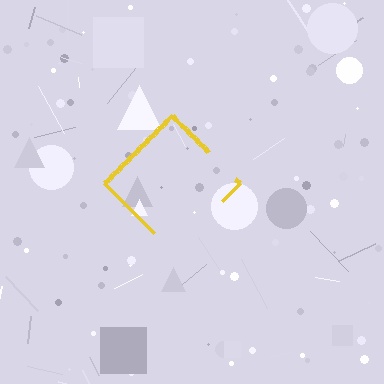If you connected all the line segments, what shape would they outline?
They would outline a diamond.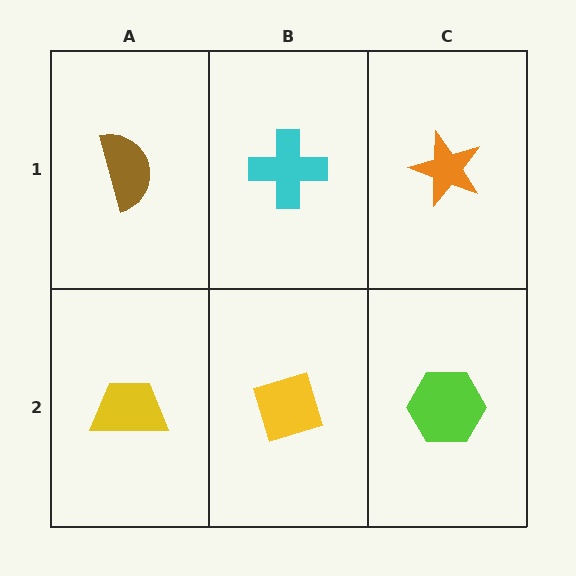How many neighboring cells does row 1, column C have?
2.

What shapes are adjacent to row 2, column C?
An orange star (row 1, column C), a yellow diamond (row 2, column B).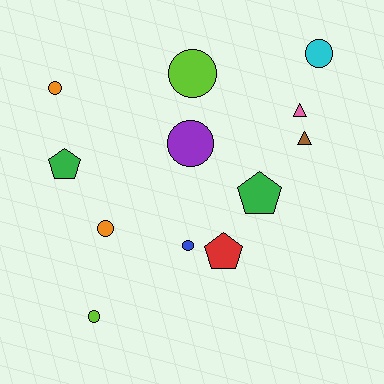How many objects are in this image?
There are 12 objects.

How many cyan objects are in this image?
There is 1 cyan object.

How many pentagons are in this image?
There are 3 pentagons.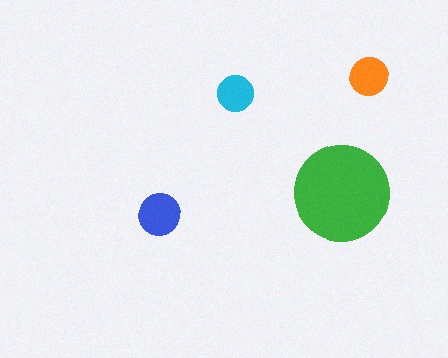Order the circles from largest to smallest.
the green one, the blue one, the orange one, the cyan one.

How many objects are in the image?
There are 4 objects in the image.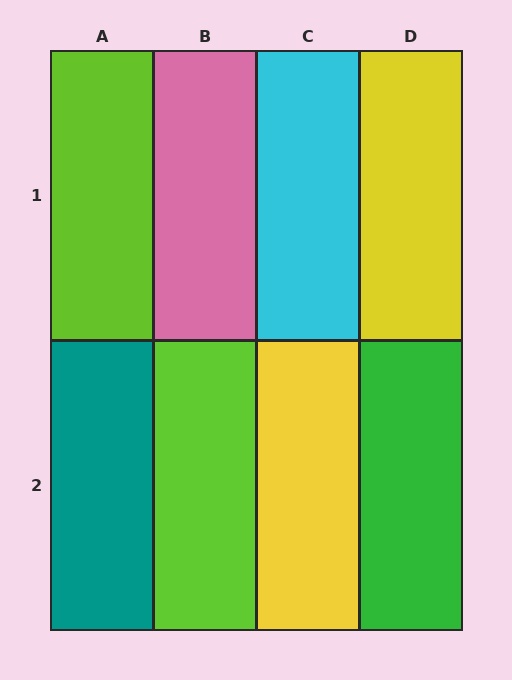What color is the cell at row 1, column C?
Cyan.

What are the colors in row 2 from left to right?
Teal, lime, yellow, green.